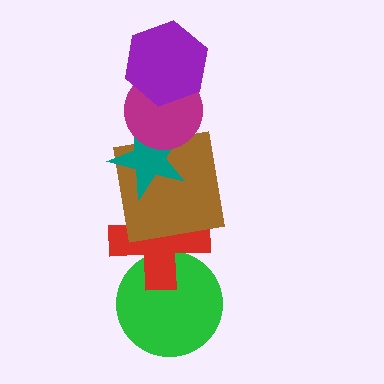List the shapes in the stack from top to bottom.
From top to bottom: the purple hexagon, the magenta circle, the teal star, the brown square, the red cross, the green circle.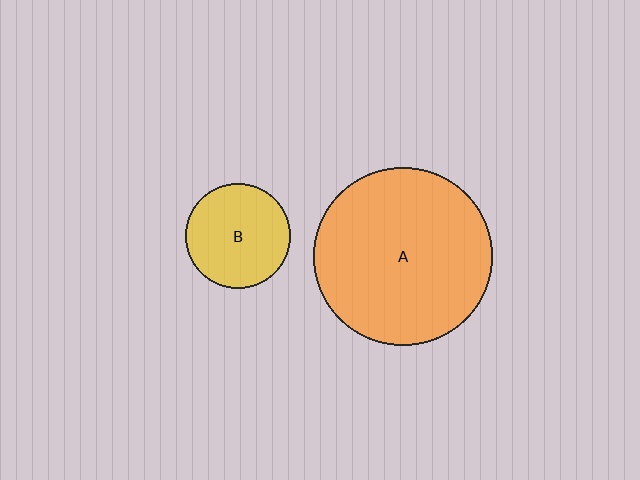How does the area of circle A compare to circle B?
Approximately 2.9 times.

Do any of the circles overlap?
No, none of the circles overlap.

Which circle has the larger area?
Circle A (orange).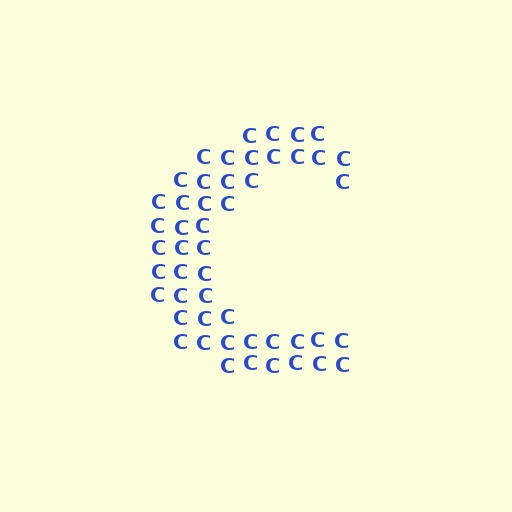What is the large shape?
The large shape is the letter C.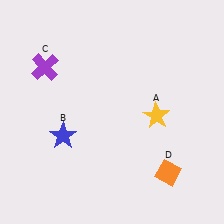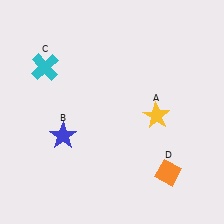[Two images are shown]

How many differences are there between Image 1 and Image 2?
There is 1 difference between the two images.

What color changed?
The cross (C) changed from purple in Image 1 to cyan in Image 2.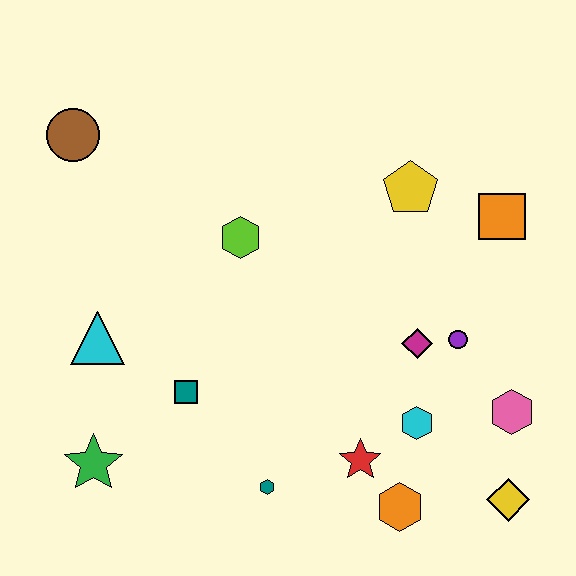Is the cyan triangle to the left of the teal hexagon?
Yes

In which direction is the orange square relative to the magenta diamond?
The orange square is above the magenta diamond.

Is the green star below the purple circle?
Yes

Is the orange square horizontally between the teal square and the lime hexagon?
No